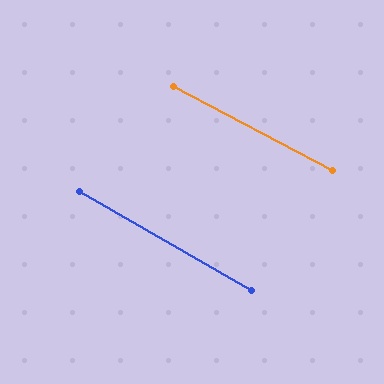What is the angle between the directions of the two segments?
Approximately 2 degrees.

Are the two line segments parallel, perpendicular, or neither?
Parallel — their directions differ by only 1.9°.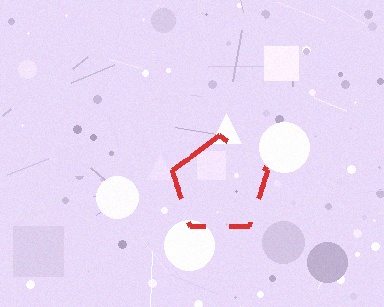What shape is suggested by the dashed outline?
The dashed outline suggests a pentagon.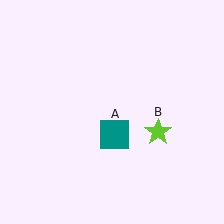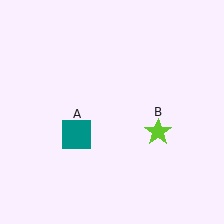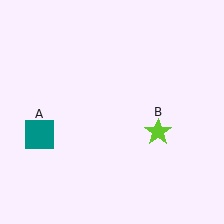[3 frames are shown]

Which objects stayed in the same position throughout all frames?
Lime star (object B) remained stationary.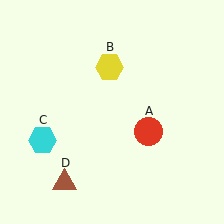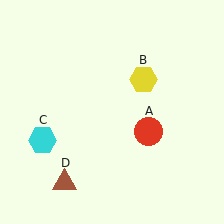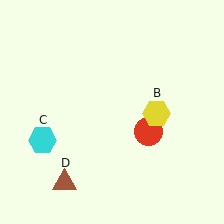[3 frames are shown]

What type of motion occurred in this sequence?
The yellow hexagon (object B) rotated clockwise around the center of the scene.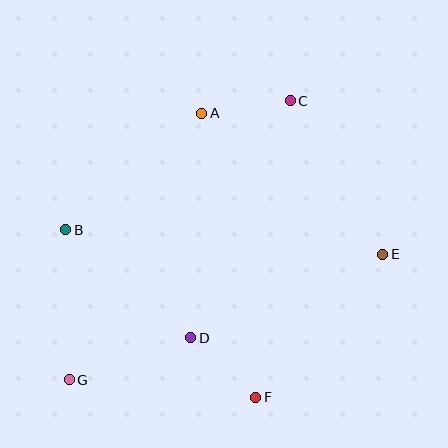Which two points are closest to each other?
Points D and F are closest to each other.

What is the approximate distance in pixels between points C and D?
The distance between C and D is approximately 257 pixels.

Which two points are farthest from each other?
Points C and G are farthest from each other.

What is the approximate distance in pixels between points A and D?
The distance between A and D is approximately 225 pixels.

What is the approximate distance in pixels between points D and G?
The distance between D and G is approximately 128 pixels.